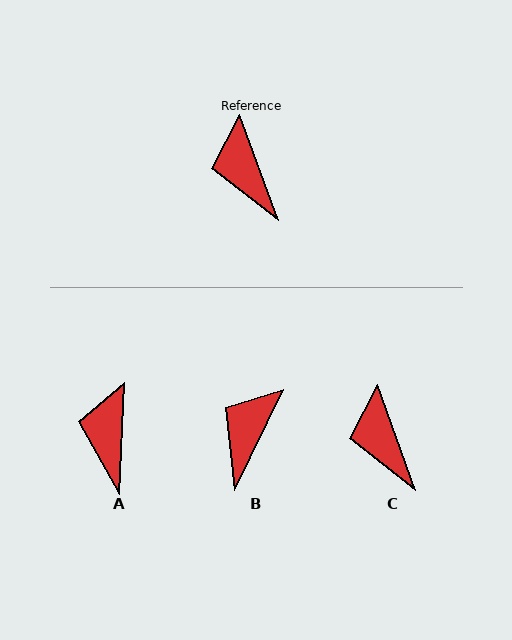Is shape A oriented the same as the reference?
No, it is off by about 23 degrees.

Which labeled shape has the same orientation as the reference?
C.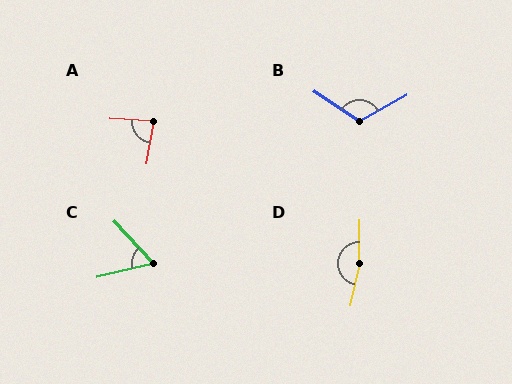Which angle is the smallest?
C, at approximately 60 degrees.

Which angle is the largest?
D, at approximately 168 degrees.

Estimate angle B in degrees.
Approximately 117 degrees.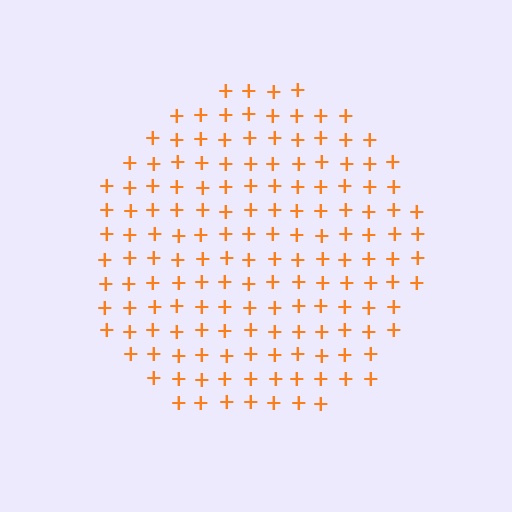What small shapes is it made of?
It is made of small plus signs.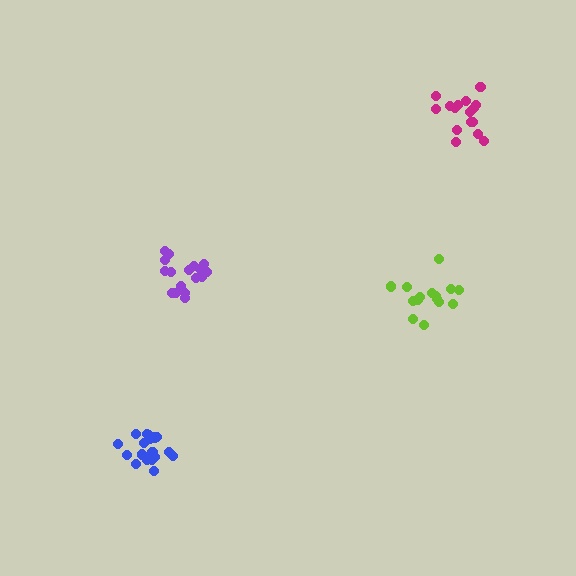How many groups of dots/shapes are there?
There are 4 groups.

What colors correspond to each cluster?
The clusters are colored: purple, lime, blue, magenta.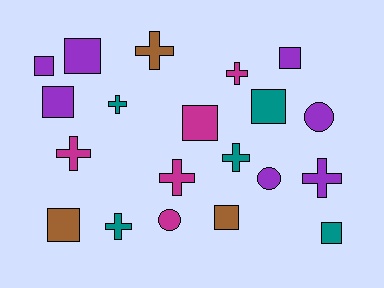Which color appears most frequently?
Purple, with 7 objects.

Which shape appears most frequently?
Square, with 9 objects.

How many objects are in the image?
There are 20 objects.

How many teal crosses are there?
There are 3 teal crosses.